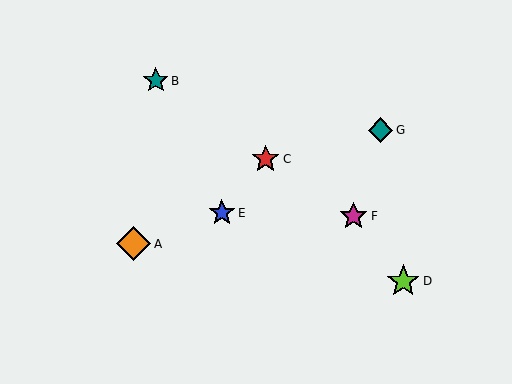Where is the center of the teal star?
The center of the teal star is at (156, 81).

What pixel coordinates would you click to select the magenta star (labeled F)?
Click at (354, 216) to select the magenta star F.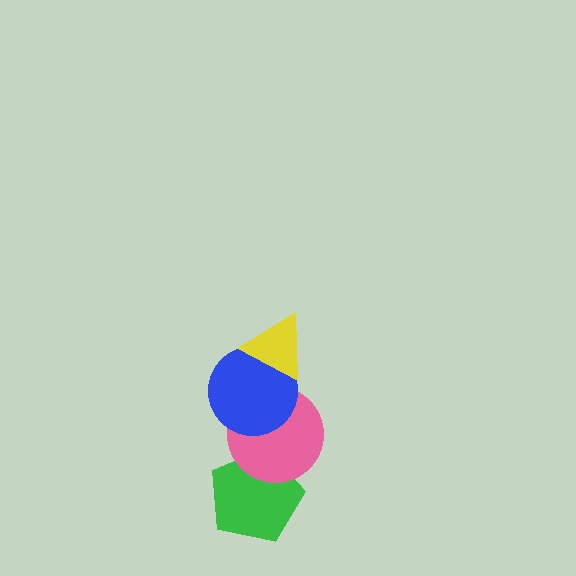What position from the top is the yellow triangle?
The yellow triangle is 1st from the top.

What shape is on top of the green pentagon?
The pink circle is on top of the green pentagon.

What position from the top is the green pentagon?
The green pentagon is 4th from the top.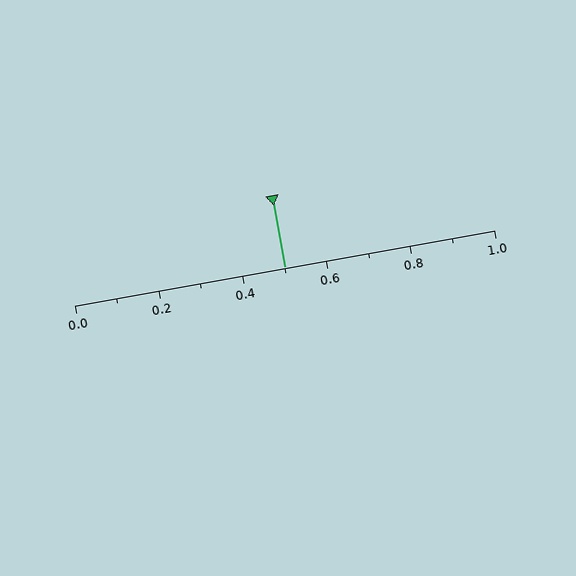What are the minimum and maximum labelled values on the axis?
The axis runs from 0.0 to 1.0.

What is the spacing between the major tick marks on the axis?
The major ticks are spaced 0.2 apart.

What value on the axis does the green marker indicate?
The marker indicates approximately 0.5.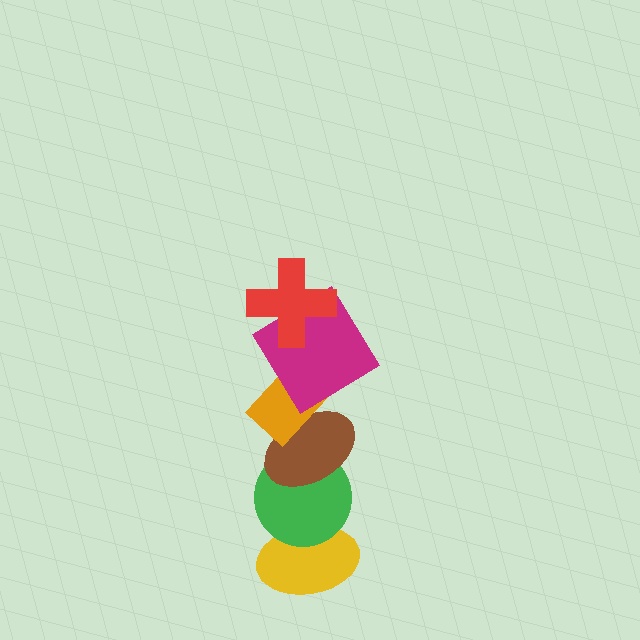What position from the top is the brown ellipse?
The brown ellipse is 4th from the top.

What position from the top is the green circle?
The green circle is 5th from the top.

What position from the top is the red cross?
The red cross is 1st from the top.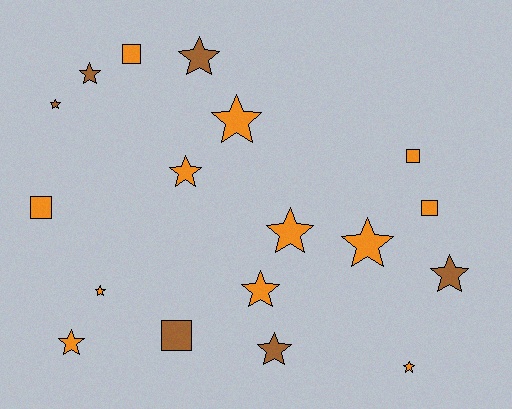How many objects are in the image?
There are 18 objects.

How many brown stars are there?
There are 5 brown stars.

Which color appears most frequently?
Orange, with 12 objects.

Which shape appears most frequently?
Star, with 13 objects.